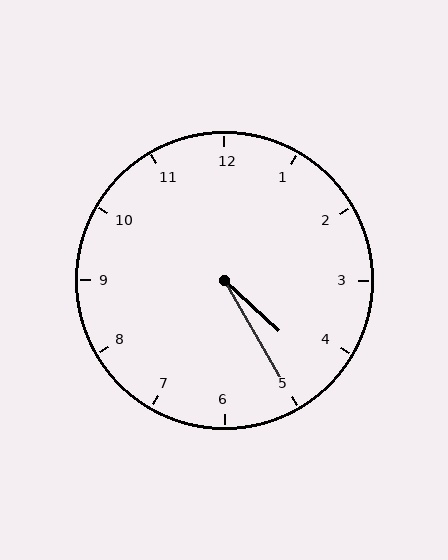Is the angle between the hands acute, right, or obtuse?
It is acute.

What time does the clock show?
4:25.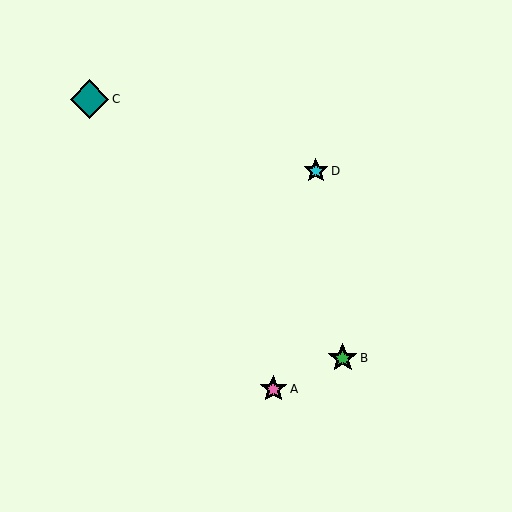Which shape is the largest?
The teal diamond (labeled C) is the largest.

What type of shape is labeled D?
Shape D is a cyan star.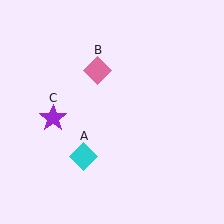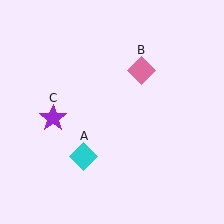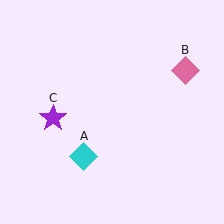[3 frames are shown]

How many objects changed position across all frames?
1 object changed position: pink diamond (object B).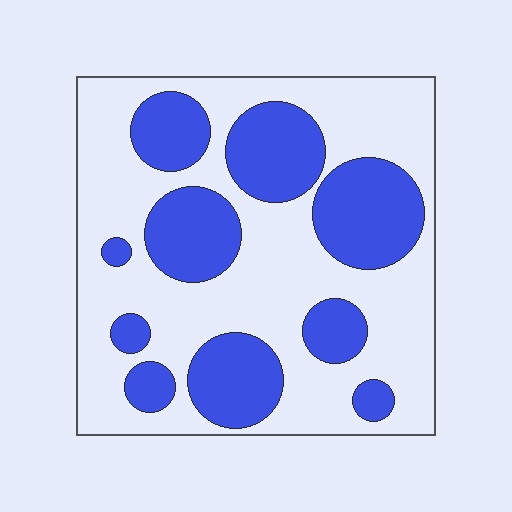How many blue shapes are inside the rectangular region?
10.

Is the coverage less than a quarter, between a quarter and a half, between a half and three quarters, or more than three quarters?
Between a quarter and a half.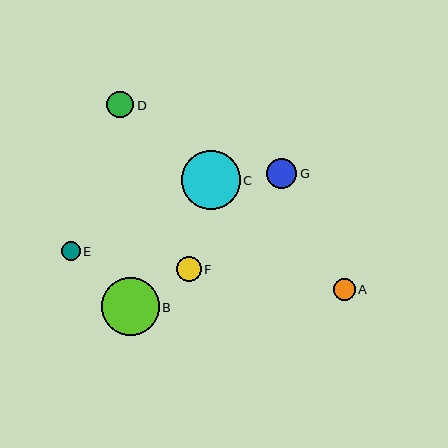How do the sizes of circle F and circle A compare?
Circle F and circle A are approximately the same size.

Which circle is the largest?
Circle C is the largest with a size of approximately 59 pixels.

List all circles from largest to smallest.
From largest to smallest: C, B, G, D, F, A, E.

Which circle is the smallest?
Circle E is the smallest with a size of approximately 19 pixels.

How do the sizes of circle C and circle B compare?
Circle C and circle B are approximately the same size.